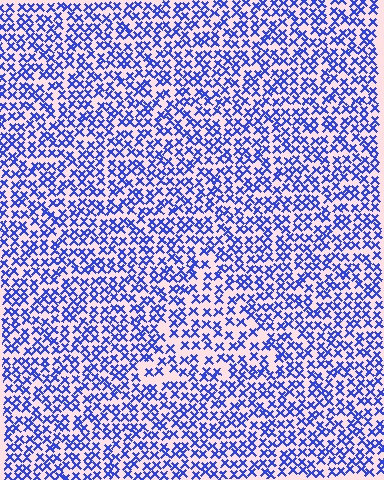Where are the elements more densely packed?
The elements are more densely packed outside the triangle boundary.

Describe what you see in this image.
The image contains small blue elements arranged at two different densities. A triangle-shaped region is visible where the elements are less densely packed than the surrounding area.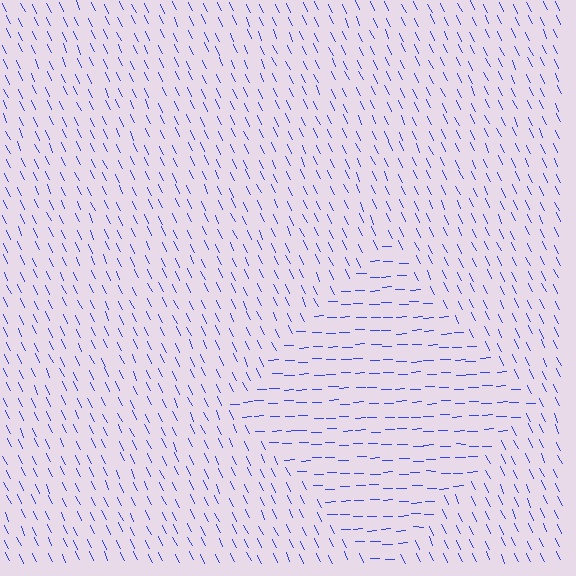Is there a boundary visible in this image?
Yes, there is a texture boundary formed by a change in line orientation.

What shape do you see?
I see a diamond.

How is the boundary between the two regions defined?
The boundary is defined purely by a change in line orientation (approximately 66 degrees difference). All lines are the same color and thickness.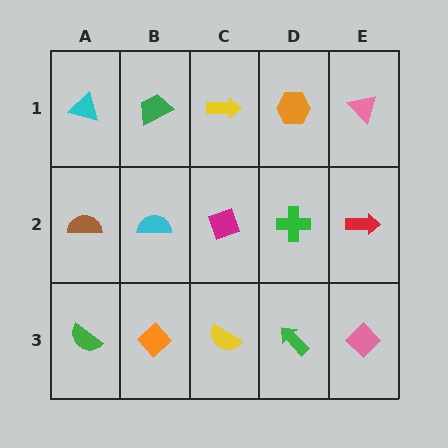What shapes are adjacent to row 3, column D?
A green cross (row 2, column D), a yellow semicircle (row 3, column C), a pink diamond (row 3, column E).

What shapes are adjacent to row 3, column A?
A brown semicircle (row 2, column A), an orange diamond (row 3, column B).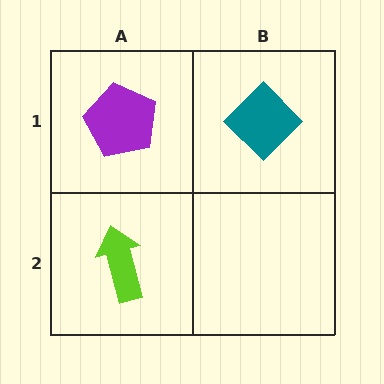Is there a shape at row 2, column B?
No, that cell is empty.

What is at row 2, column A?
A lime arrow.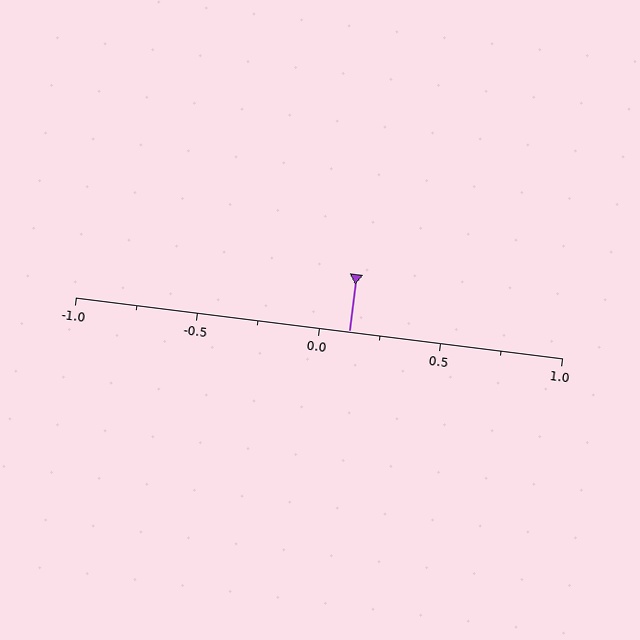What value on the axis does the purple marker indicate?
The marker indicates approximately 0.12.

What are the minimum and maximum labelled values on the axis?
The axis runs from -1.0 to 1.0.